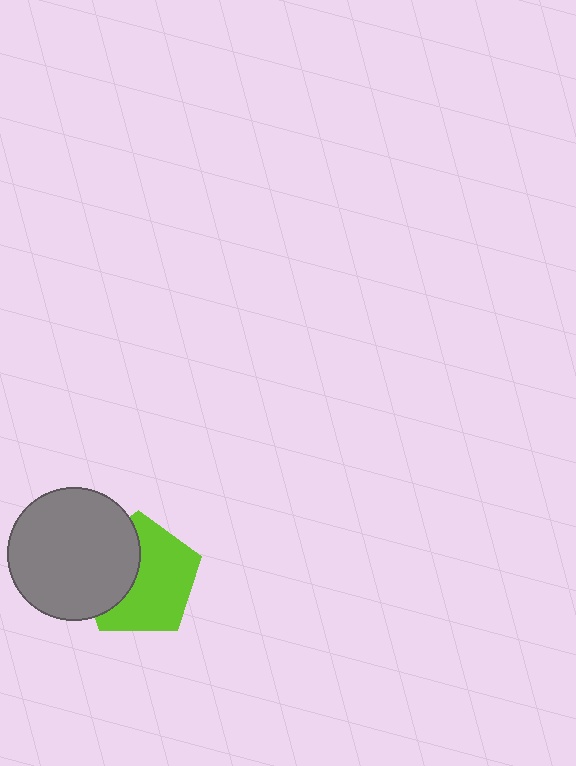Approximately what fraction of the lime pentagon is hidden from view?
Roughly 38% of the lime pentagon is hidden behind the gray circle.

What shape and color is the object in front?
The object in front is a gray circle.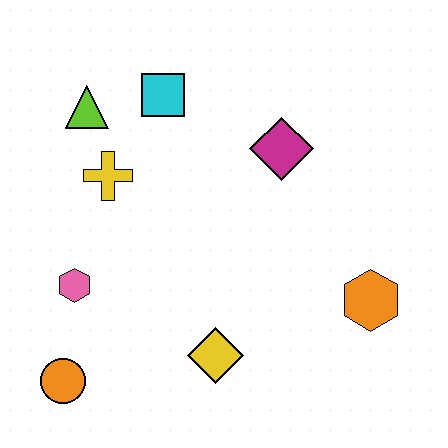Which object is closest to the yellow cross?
The lime triangle is closest to the yellow cross.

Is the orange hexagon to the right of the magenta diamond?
Yes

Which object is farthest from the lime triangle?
The orange hexagon is farthest from the lime triangle.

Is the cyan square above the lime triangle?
Yes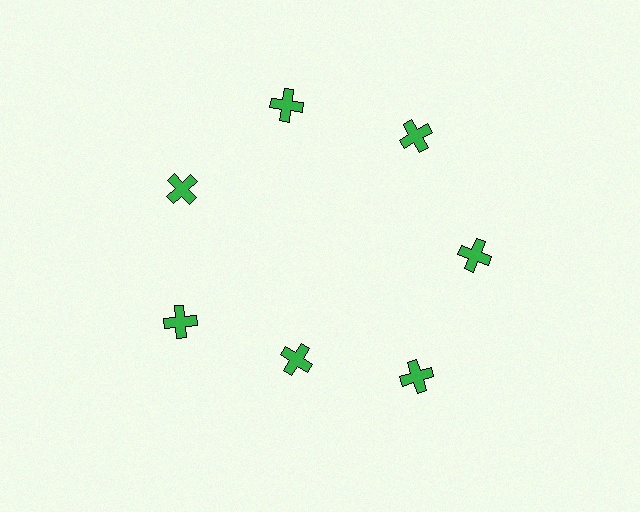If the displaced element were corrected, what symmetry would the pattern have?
It would have 7-fold rotational symmetry — the pattern would map onto itself every 51 degrees.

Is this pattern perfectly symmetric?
No. The 7 green crosses are arranged in a ring, but one element near the 6 o'clock position is pulled inward toward the center, breaking the 7-fold rotational symmetry.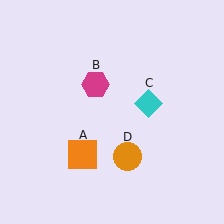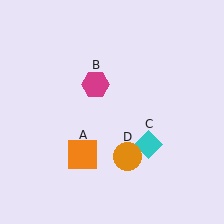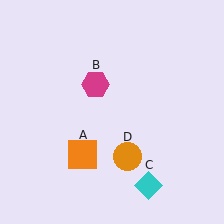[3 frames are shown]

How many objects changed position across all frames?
1 object changed position: cyan diamond (object C).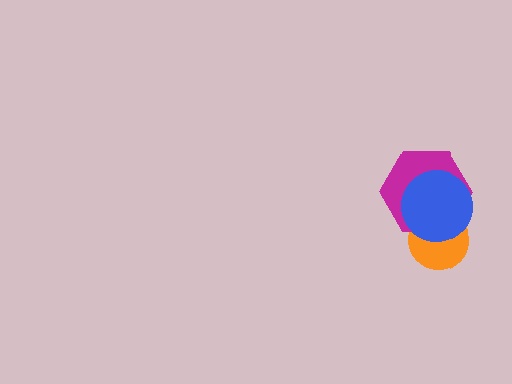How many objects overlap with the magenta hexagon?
2 objects overlap with the magenta hexagon.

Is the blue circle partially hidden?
No, no other shape covers it.